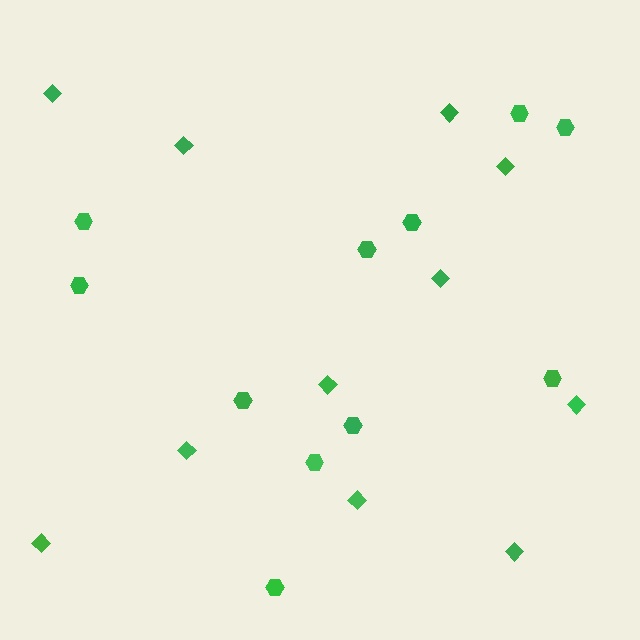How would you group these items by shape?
There are 2 groups: one group of hexagons (11) and one group of diamonds (11).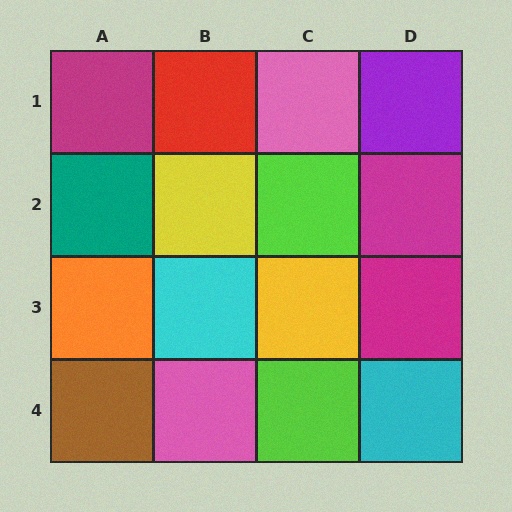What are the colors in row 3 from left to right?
Orange, cyan, yellow, magenta.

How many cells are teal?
1 cell is teal.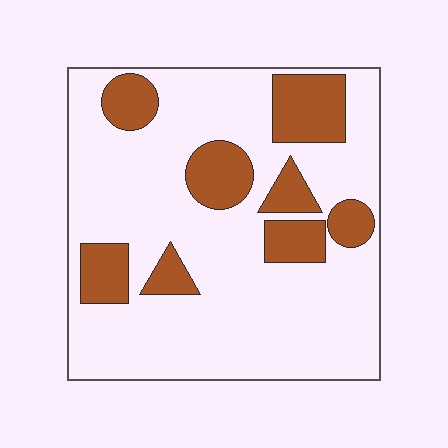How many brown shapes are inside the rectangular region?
8.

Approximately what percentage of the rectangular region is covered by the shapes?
Approximately 25%.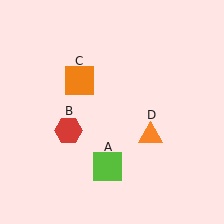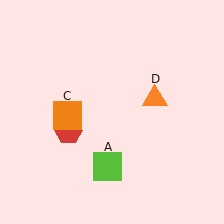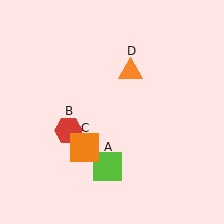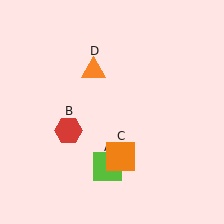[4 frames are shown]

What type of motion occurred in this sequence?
The orange square (object C), orange triangle (object D) rotated counterclockwise around the center of the scene.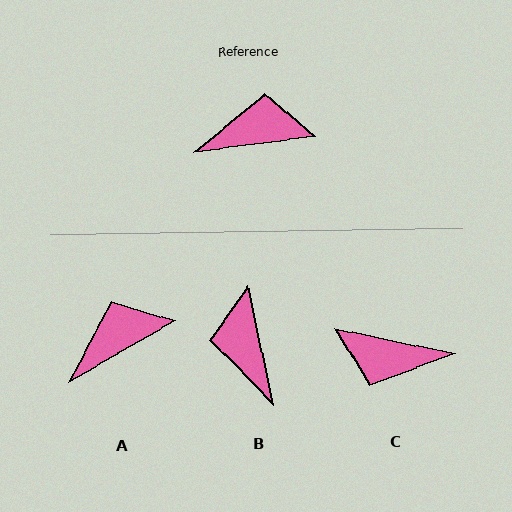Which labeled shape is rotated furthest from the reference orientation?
C, about 161 degrees away.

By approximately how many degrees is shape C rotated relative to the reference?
Approximately 161 degrees counter-clockwise.